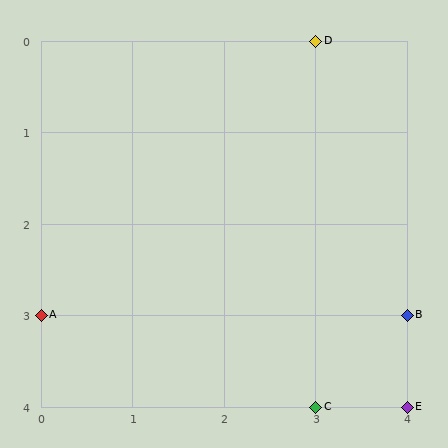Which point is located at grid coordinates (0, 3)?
Point A is at (0, 3).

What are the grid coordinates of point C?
Point C is at grid coordinates (3, 4).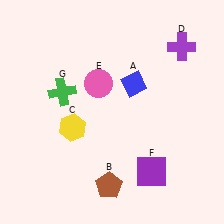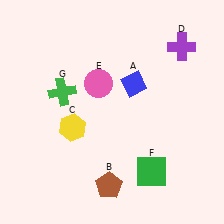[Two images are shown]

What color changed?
The square (F) changed from purple in Image 1 to green in Image 2.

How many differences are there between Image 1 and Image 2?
There is 1 difference between the two images.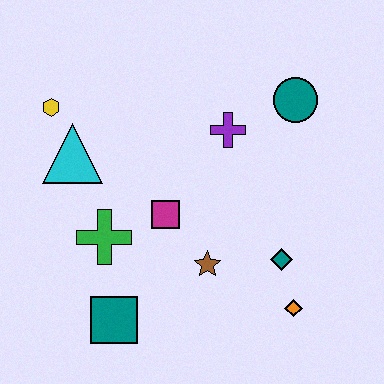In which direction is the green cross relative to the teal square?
The green cross is above the teal square.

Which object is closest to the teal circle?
The purple cross is closest to the teal circle.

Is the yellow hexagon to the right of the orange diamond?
No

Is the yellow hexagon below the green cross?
No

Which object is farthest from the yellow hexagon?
The orange diamond is farthest from the yellow hexagon.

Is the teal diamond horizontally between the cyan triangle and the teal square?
No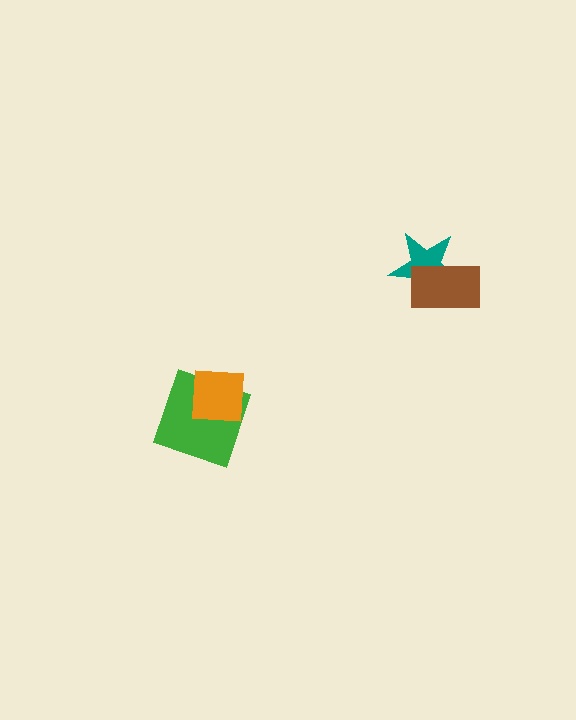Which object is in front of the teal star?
The brown rectangle is in front of the teal star.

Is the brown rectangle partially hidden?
No, no other shape covers it.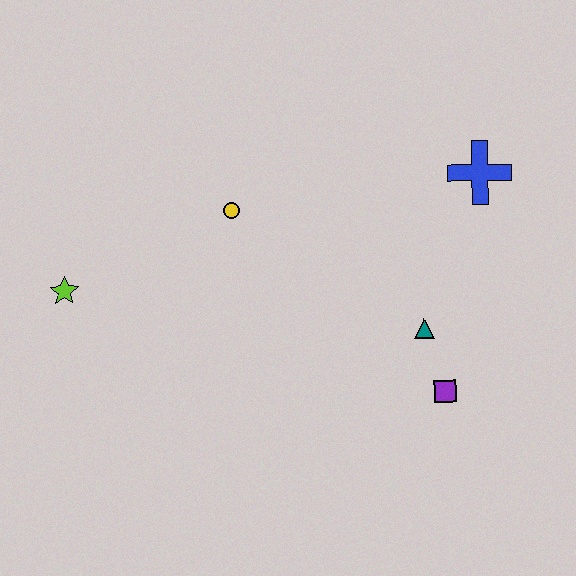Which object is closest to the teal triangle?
The purple square is closest to the teal triangle.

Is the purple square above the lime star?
No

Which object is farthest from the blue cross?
The lime star is farthest from the blue cross.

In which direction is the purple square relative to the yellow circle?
The purple square is to the right of the yellow circle.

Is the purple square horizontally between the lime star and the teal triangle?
No